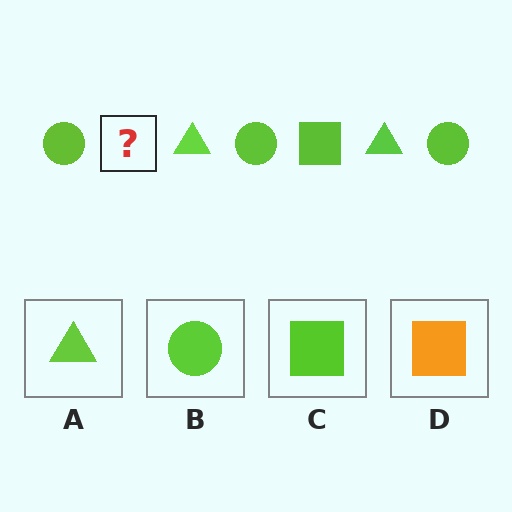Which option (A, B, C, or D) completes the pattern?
C.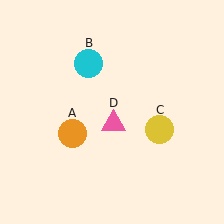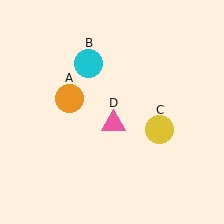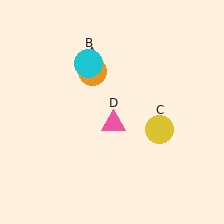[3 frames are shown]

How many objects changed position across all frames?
1 object changed position: orange circle (object A).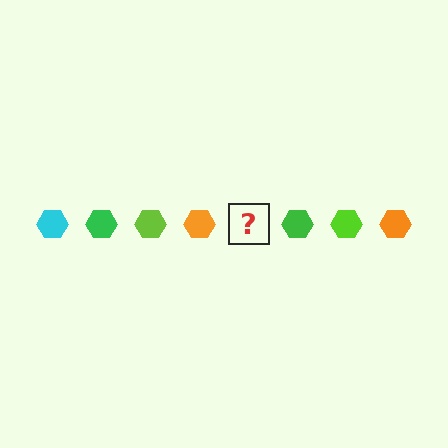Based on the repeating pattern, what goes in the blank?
The blank should be a cyan hexagon.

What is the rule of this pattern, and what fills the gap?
The rule is that the pattern cycles through cyan, green, lime, orange hexagons. The gap should be filled with a cyan hexagon.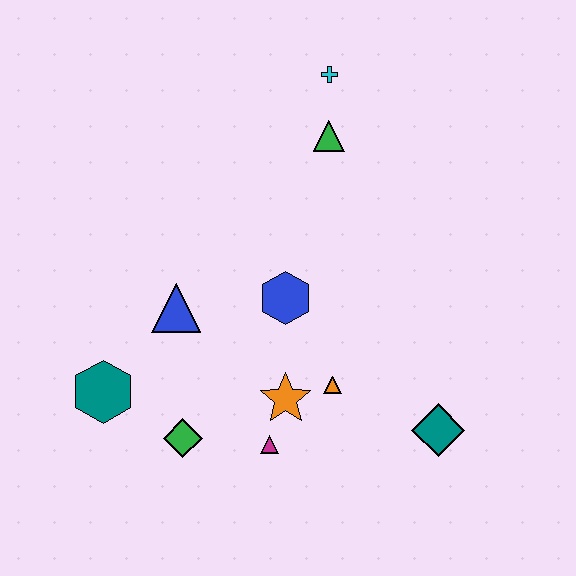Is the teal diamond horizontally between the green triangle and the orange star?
No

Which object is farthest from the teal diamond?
The cyan cross is farthest from the teal diamond.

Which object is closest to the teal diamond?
The orange triangle is closest to the teal diamond.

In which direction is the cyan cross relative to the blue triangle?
The cyan cross is above the blue triangle.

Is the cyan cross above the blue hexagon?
Yes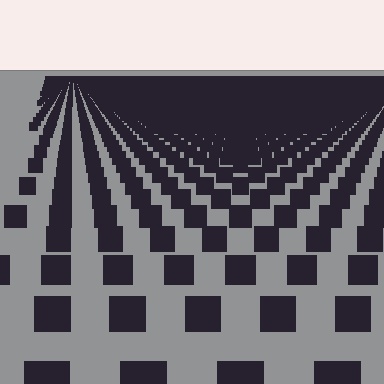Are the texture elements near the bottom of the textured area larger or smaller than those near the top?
Larger. Near the bottom, elements are closer to the viewer and appear at a bigger on-screen size.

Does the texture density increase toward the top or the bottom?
Density increases toward the top.